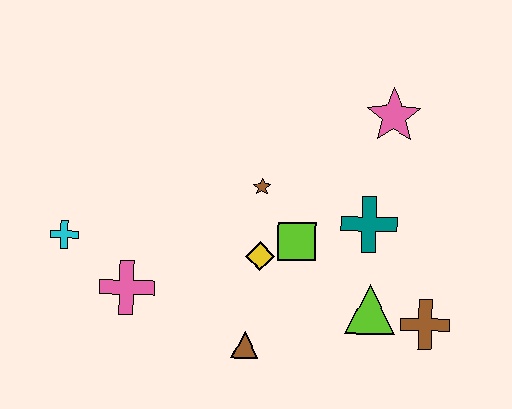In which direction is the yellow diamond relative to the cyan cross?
The yellow diamond is to the right of the cyan cross.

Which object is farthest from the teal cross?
The cyan cross is farthest from the teal cross.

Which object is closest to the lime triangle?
The brown cross is closest to the lime triangle.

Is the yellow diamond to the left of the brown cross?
Yes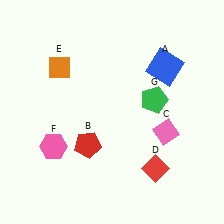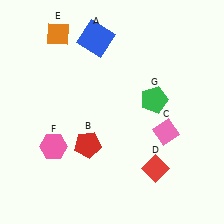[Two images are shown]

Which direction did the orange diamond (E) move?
The orange diamond (E) moved up.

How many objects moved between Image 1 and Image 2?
2 objects moved between the two images.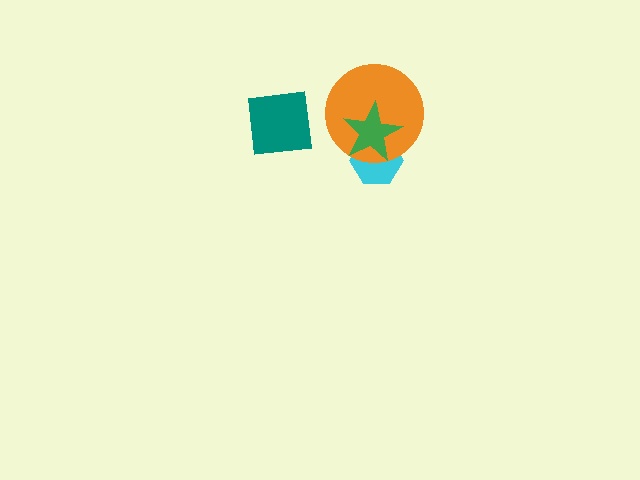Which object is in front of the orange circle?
The green star is in front of the orange circle.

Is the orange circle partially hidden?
Yes, it is partially covered by another shape.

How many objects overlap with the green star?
2 objects overlap with the green star.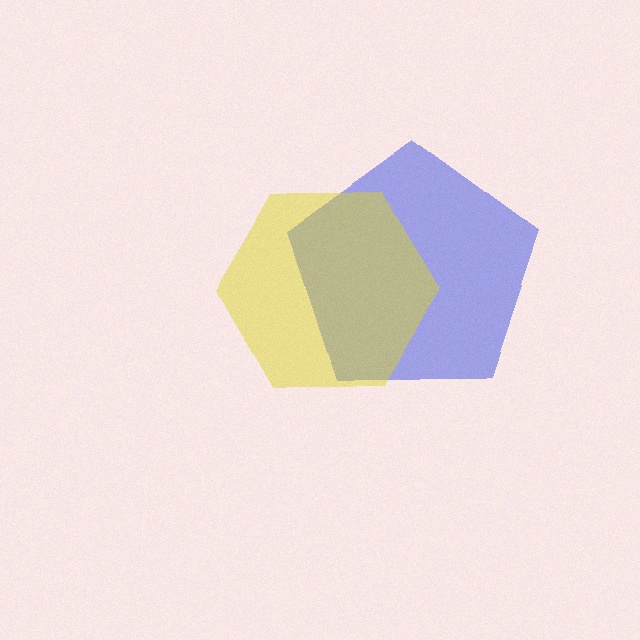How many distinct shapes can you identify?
There are 2 distinct shapes: a blue pentagon, a yellow hexagon.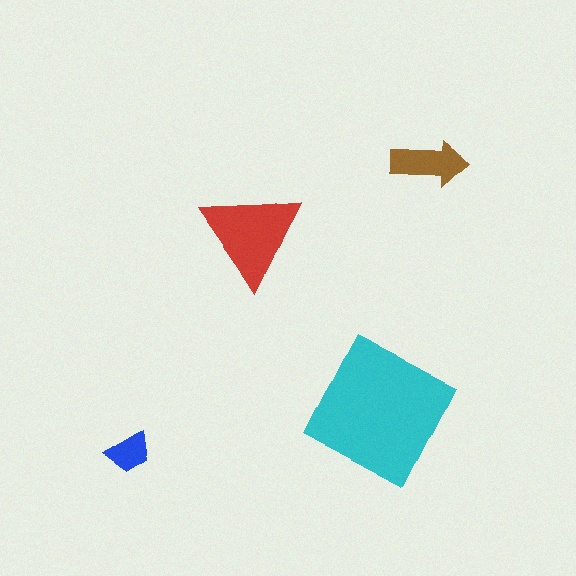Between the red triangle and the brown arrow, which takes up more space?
The red triangle.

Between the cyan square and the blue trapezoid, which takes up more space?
The cyan square.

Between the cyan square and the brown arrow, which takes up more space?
The cyan square.